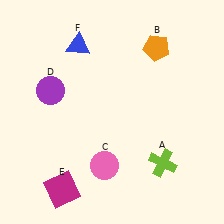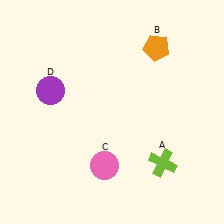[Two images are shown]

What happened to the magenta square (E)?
The magenta square (E) was removed in Image 2. It was in the bottom-left area of Image 1.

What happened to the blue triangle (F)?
The blue triangle (F) was removed in Image 2. It was in the top-left area of Image 1.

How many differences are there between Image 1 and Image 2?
There are 2 differences between the two images.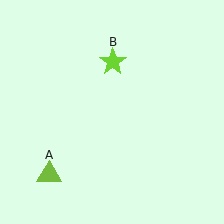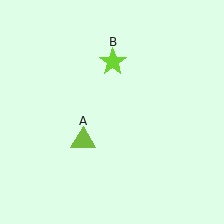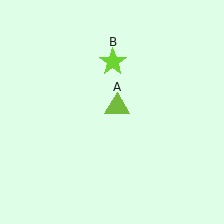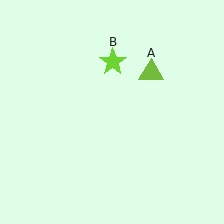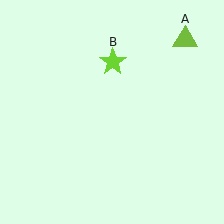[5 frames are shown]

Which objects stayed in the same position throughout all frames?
Lime star (object B) remained stationary.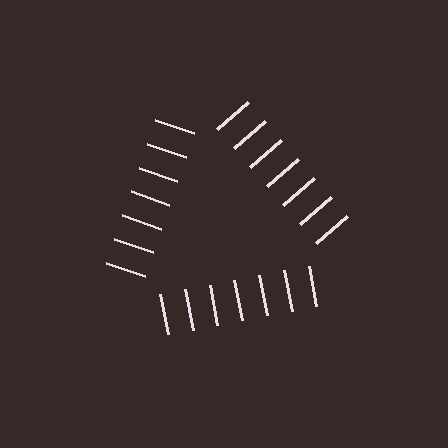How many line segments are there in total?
21 — 7 along each of the 3 edges.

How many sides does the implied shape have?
3 sides — the line-ends trace a triangle.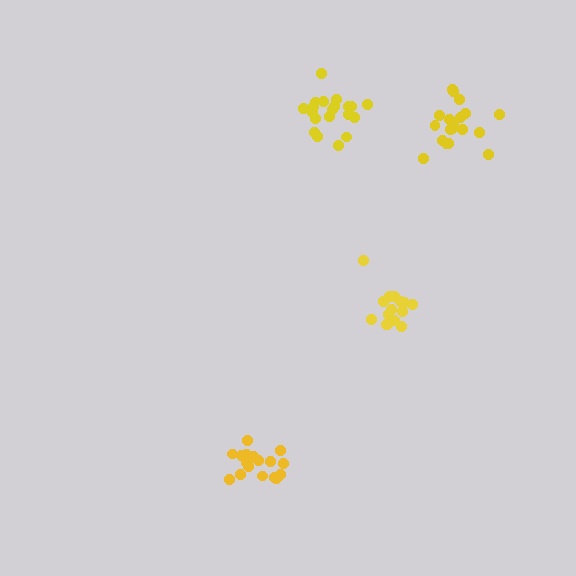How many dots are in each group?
Group 1: 19 dots, Group 2: 18 dots, Group 3: 15 dots, Group 4: 20 dots (72 total).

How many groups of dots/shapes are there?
There are 4 groups.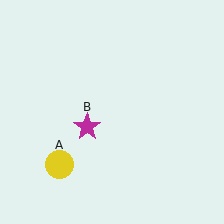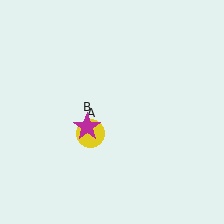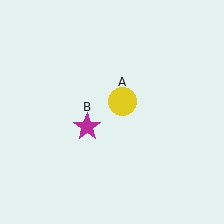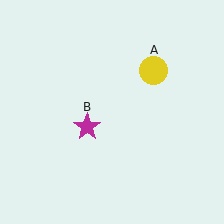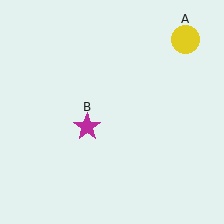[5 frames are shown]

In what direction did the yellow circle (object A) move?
The yellow circle (object A) moved up and to the right.